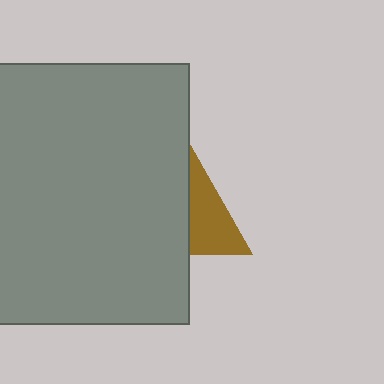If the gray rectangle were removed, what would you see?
You would see the complete brown triangle.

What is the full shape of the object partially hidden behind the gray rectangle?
The partially hidden object is a brown triangle.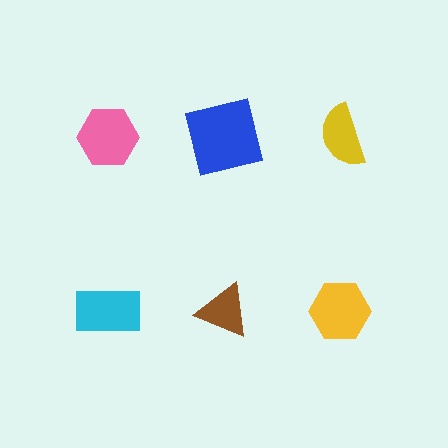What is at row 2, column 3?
A yellow hexagon.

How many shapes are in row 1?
3 shapes.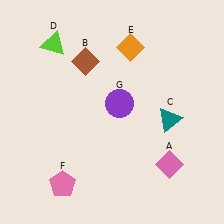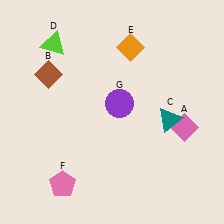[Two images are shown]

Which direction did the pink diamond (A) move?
The pink diamond (A) moved up.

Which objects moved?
The objects that moved are: the pink diamond (A), the brown diamond (B).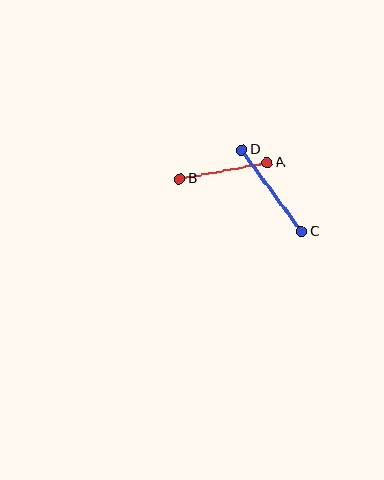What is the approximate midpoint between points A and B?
The midpoint is at approximately (223, 171) pixels.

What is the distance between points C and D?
The distance is approximately 101 pixels.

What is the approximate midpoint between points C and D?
The midpoint is at approximately (271, 191) pixels.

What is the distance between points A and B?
The distance is approximately 89 pixels.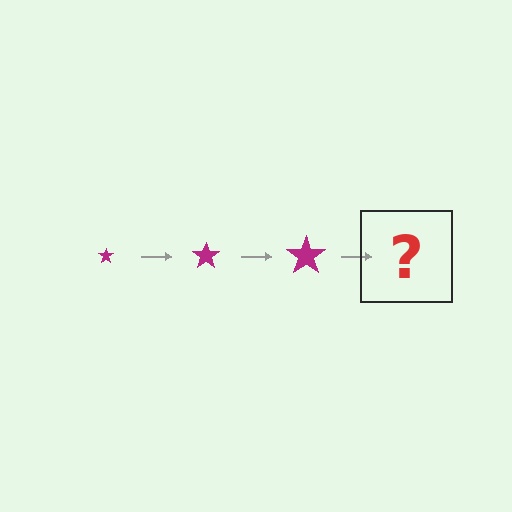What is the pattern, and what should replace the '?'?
The pattern is that the star gets progressively larger each step. The '?' should be a magenta star, larger than the previous one.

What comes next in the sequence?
The next element should be a magenta star, larger than the previous one.